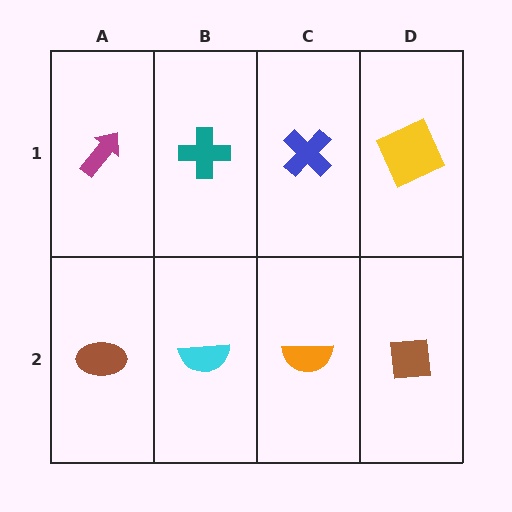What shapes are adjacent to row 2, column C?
A blue cross (row 1, column C), a cyan semicircle (row 2, column B), a brown square (row 2, column D).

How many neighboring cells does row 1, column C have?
3.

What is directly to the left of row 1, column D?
A blue cross.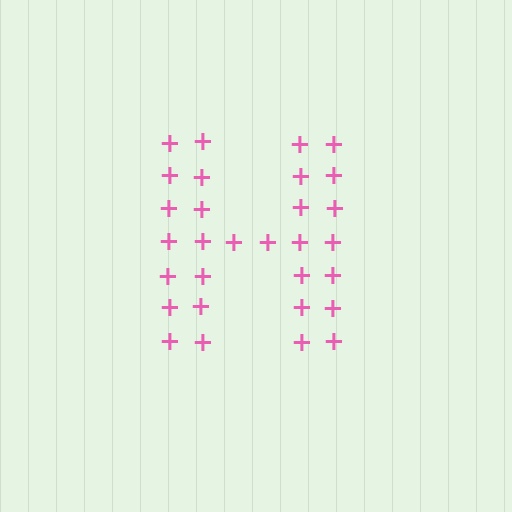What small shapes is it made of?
It is made of small plus signs.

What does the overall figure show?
The overall figure shows the letter H.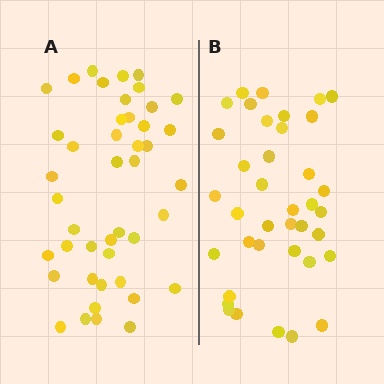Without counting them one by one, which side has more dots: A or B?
Region A (the left region) has more dots.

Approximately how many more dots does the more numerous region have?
Region A has about 6 more dots than region B.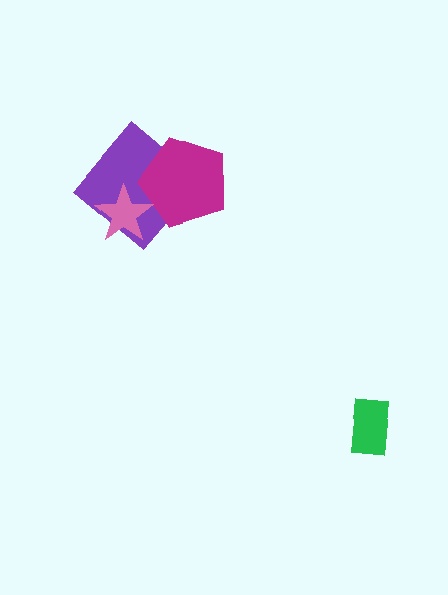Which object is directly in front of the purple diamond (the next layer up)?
The magenta pentagon is directly in front of the purple diamond.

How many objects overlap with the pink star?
2 objects overlap with the pink star.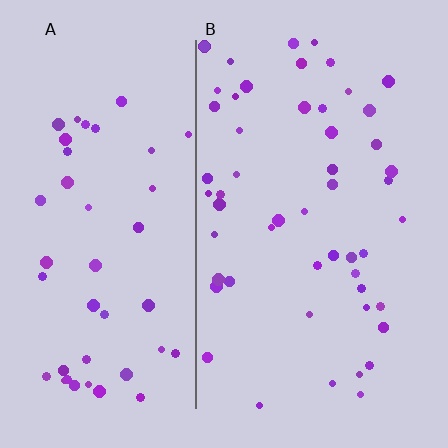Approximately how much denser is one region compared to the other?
Approximately 1.1× — region B over region A.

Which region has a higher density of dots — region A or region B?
B (the right).